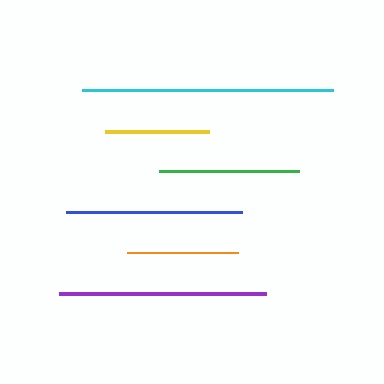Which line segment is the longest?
The cyan line is the longest at approximately 251 pixels.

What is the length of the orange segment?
The orange segment is approximately 111 pixels long.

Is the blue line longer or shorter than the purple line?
The purple line is longer than the blue line.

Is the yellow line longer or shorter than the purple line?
The purple line is longer than the yellow line.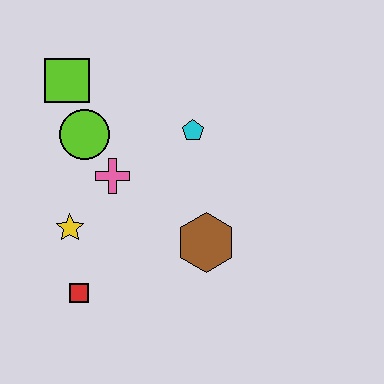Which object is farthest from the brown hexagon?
The lime square is farthest from the brown hexagon.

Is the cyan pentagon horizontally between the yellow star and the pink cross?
No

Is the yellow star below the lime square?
Yes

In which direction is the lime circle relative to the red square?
The lime circle is above the red square.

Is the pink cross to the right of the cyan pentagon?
No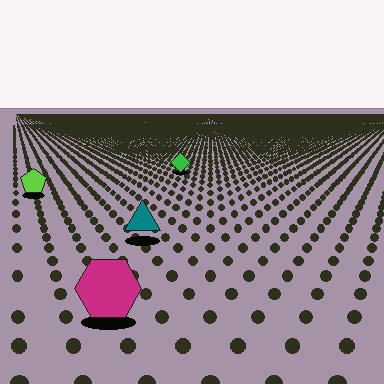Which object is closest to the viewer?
The magenta hexagon is closest. The texture marks near it are larger and more spread out.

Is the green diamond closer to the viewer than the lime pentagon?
No. The lime pentagon is closer — you can tell from the texture gradient: the ground texture is coarser near it.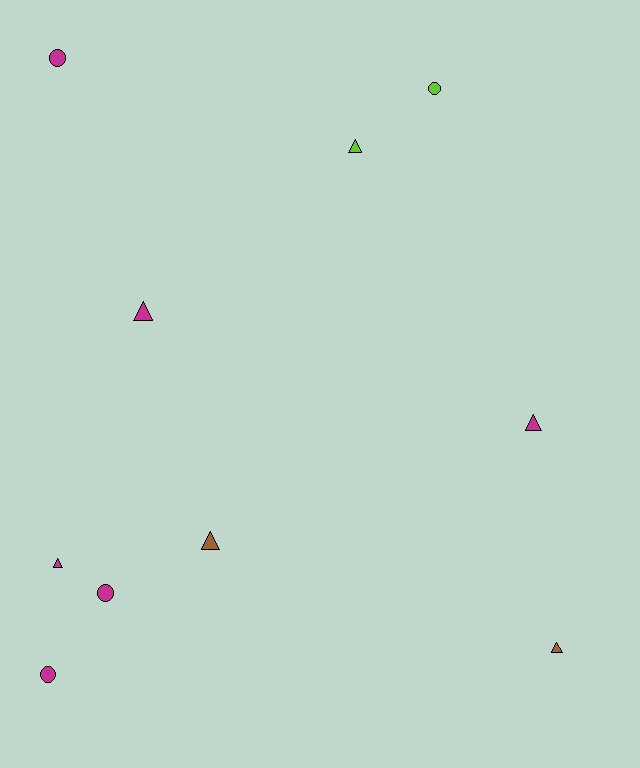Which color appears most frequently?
Magenta, with 6 objects.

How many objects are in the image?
There are 10 objects.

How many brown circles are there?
There are no brown circles.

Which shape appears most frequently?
Triangle, with 6 objects.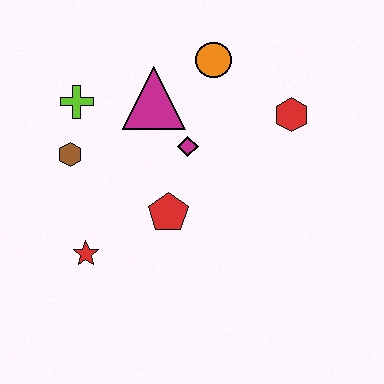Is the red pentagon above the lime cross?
No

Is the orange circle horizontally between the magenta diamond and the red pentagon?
No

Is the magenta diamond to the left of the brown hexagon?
No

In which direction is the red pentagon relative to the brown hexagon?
The red pentagon is to the right of the brown hexagon.